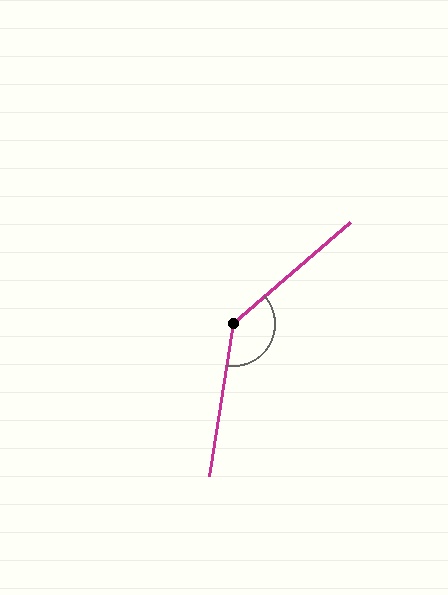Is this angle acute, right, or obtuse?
It is obtuse.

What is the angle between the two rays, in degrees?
Approximately 140 degrees.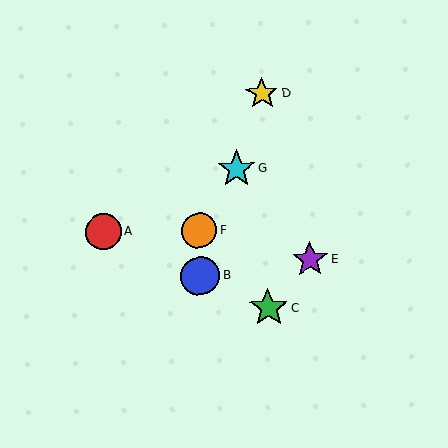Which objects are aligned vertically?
Objects B, F are aligned vertically.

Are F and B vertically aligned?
Yes, both are at x≈199.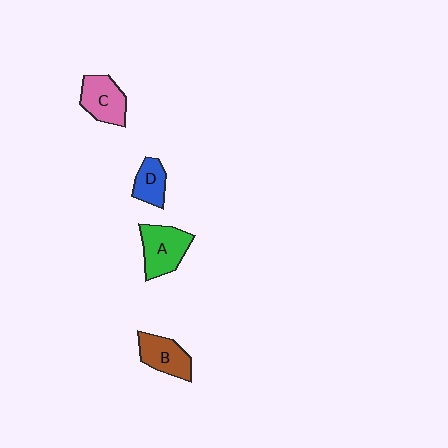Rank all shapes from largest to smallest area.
From largest to smallest: A (green), C (pink), B (brown), D (blue).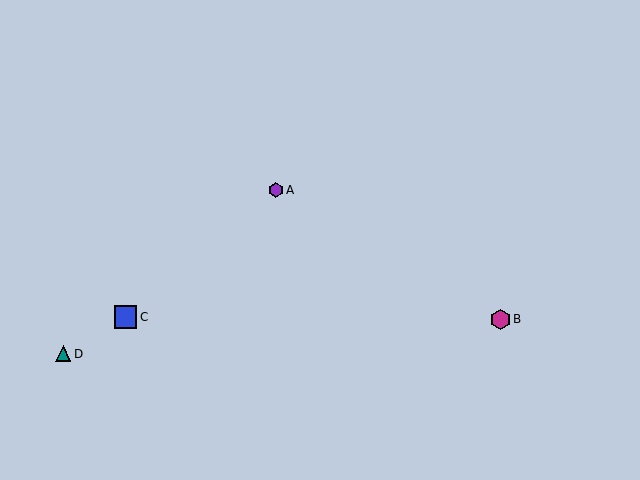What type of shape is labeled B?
Shape B is a magenta hexagon.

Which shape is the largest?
The blue square (labeled C) is the largest.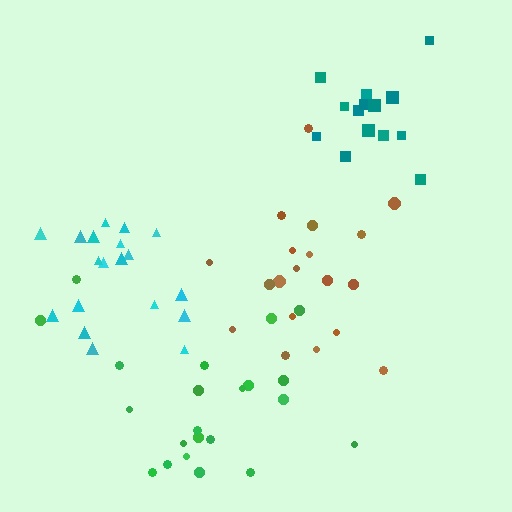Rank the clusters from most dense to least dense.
cyan, teal, green, brown.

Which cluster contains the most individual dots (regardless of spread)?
Green (22).